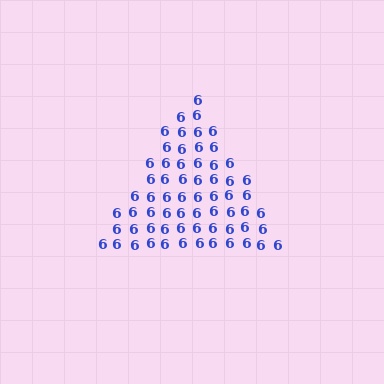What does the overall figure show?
The overall figure shows a triangle.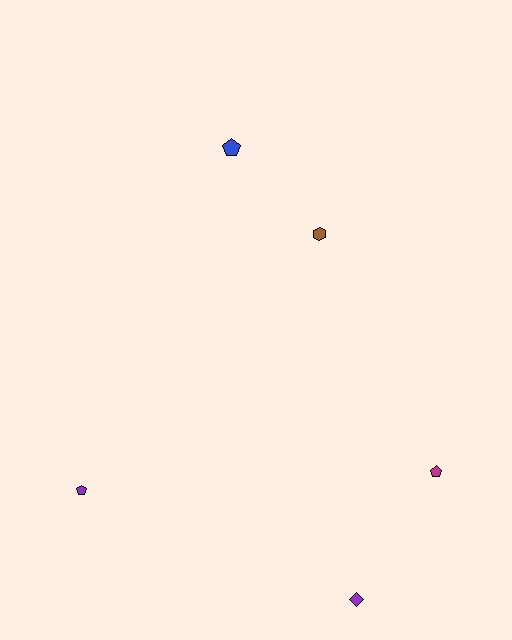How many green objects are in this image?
There are no green objects.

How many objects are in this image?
There are 5 objects.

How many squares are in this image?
There are no squares.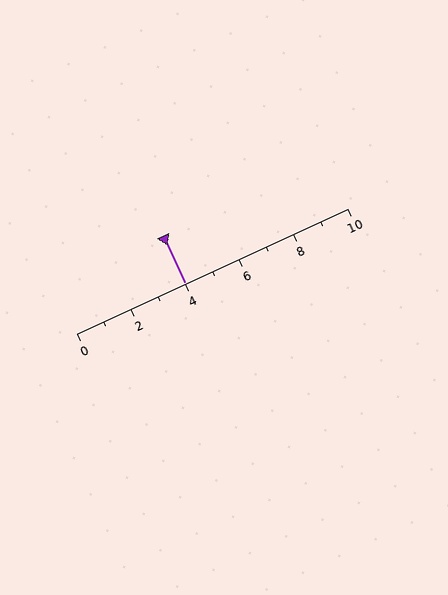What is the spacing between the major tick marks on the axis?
The major ticks are spaced 2 apart.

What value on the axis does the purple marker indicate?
The marker indicates approximately 4.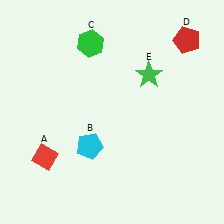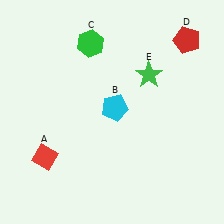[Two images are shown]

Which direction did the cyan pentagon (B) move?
The cyan pentagon (B) moved up.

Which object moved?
The cyan pentagon (B) moved up.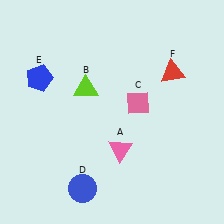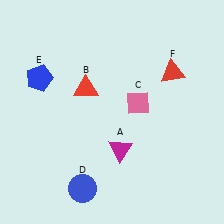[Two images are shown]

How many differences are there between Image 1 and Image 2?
There are 2 differences between the two images.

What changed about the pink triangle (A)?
In Image 1, A is pink. In Image 2, it changed to magenta.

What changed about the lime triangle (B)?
In Image 1, B is lime. In Image 2, it changed to red.